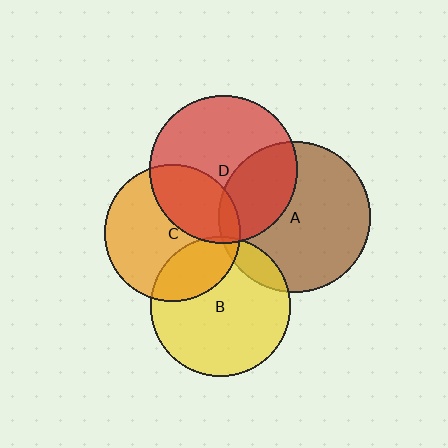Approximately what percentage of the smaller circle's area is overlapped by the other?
Approximately 30%.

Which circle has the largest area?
Circle A (brown).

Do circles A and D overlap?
Yes.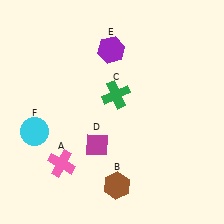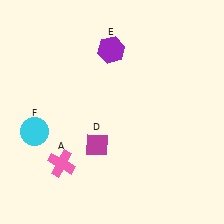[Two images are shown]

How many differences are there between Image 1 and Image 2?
There are 2 differences between the two images.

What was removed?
The brown hexagon (B), the green cross (C) were removed in Image 2.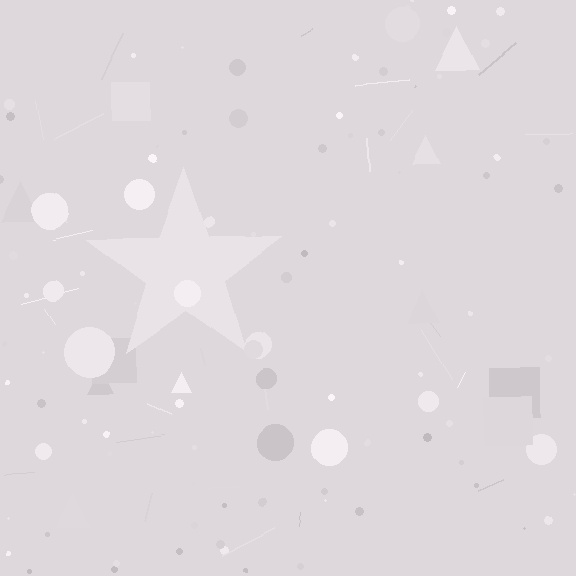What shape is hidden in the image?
A star is hidden in the image.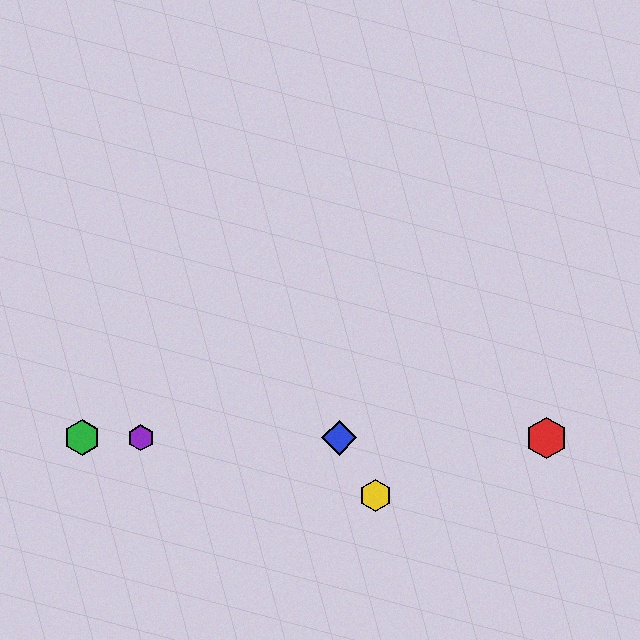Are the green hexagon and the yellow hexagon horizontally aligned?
No, the green hexagon is at y≈438 and the yellow hexagon is at y≈496.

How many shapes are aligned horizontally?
4 shapes (the red hexagon, the blue diamond, the green hexagon, the purple hexagon) are aligned horizontally.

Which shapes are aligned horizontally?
The red hexagon, the blue diamond, the green hexagon, the purple hexagon are aligned horizontally.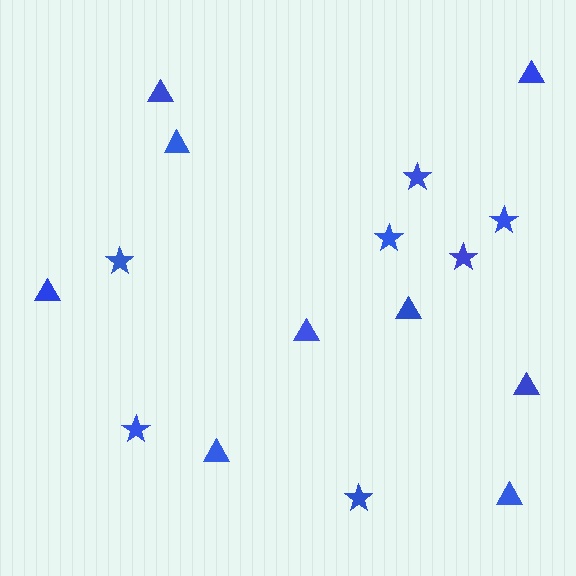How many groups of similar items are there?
There are 2 groups: one group of stars (7) and one group of triangles (9).